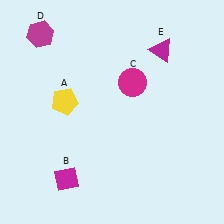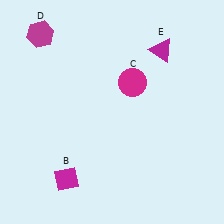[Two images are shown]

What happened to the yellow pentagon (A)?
The yellow pentagon (A) was removed in Image 2. It was in the top-left area of Image 1.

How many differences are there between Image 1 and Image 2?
There is 1 difference between the two images.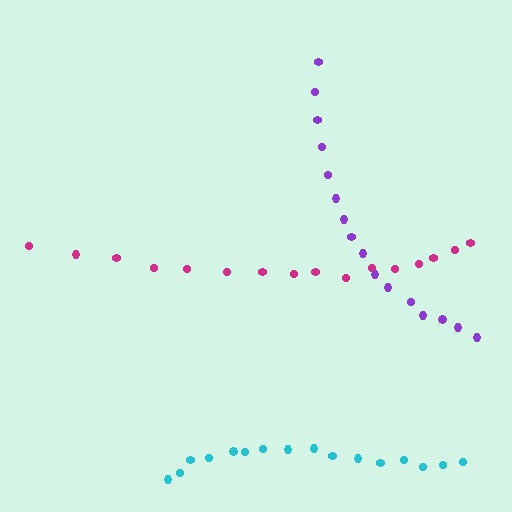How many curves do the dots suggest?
There are 3 distinct paths.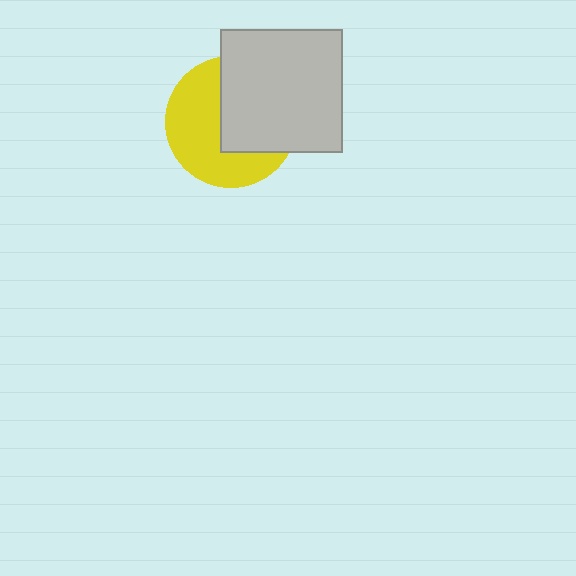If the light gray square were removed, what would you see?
You would see the complete yellow circle.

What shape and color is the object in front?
The object in front is a light gray square.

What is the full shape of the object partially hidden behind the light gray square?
The partially hidden object is a yellow circle.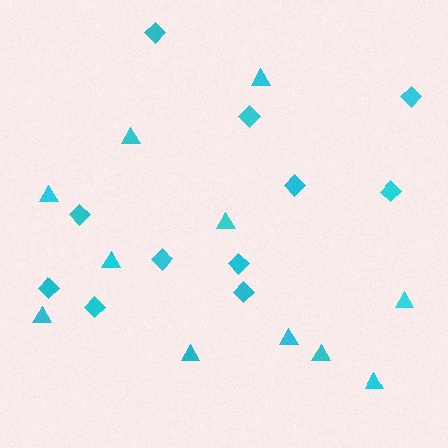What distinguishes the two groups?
There are 2 groups: one group of diamonds (11) and one group of triangles (11).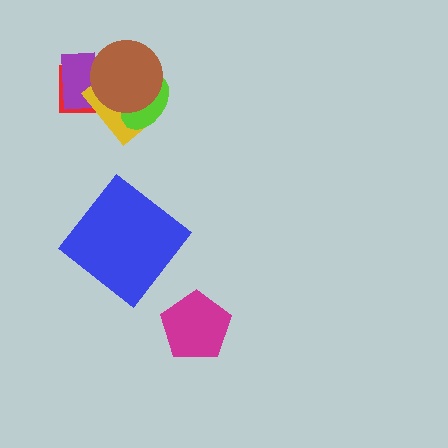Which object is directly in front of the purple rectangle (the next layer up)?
The yellow rectangle is directly in front of the purple rectangle.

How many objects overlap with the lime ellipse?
3 objects overlap with the lime ellipse.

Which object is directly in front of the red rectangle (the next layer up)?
The purple rectangle is directly in front of the red rectangle.